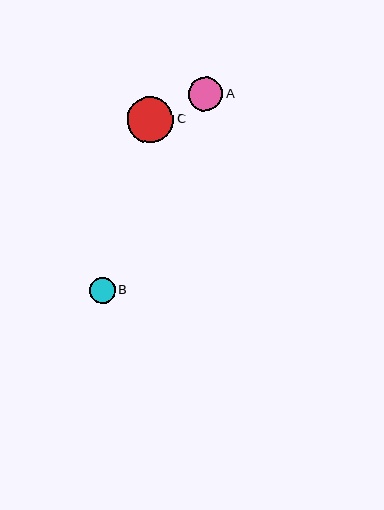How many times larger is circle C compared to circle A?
Circle C is approximately 1.4 times the size of circle A.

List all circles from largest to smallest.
From largest to smallest: C, A, B.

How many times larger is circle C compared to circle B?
Circle C is approximately 1.8 times the size of circle B.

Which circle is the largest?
Circle C is the largest with a size of approximately 46 pixels.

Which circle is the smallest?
Circle B is the smallest with a size of approximately 26 pixels.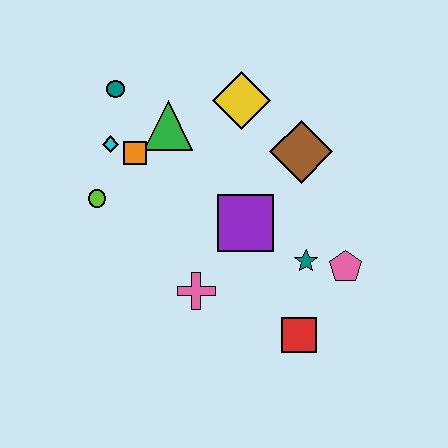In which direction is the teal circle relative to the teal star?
The teal circle is to the left of the teal star.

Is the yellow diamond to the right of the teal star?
No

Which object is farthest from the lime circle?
The pink pentagon is farthest from the lime circle.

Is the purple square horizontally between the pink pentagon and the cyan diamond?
Yes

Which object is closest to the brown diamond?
The yellow diamond is closest to the brown diamond.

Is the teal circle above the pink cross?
Yes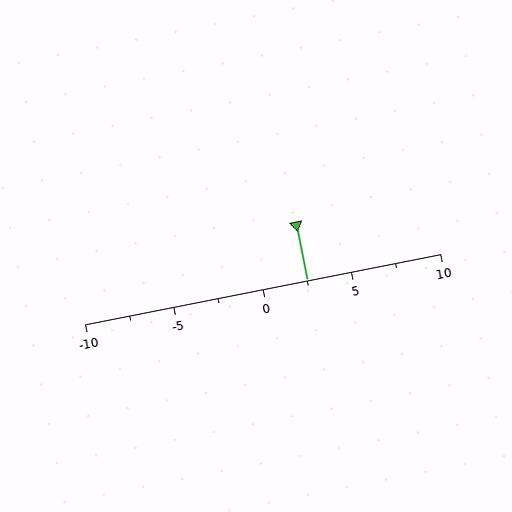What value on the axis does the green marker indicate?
The marker indicates approximately 2.5.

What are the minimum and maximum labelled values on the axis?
The axis runs from -10 to 10.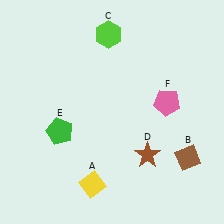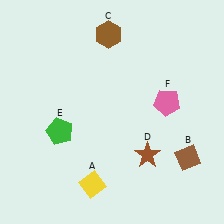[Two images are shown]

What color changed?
The hexagon (C) changed from lime in Image 1 to brown in Image 2.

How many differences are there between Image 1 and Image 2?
There is 1 difference between the two images.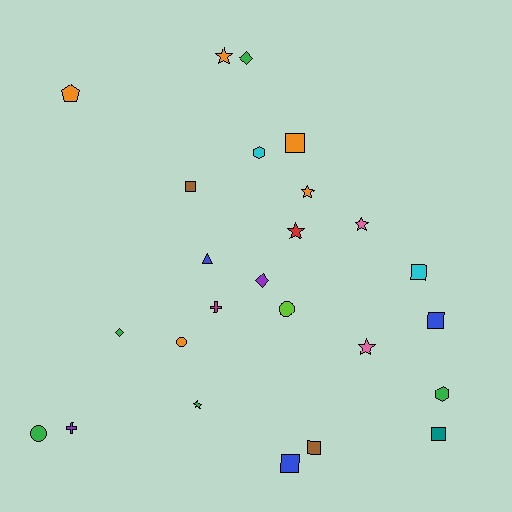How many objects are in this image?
There are 25 objects.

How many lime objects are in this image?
There is 1 lime object.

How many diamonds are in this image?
There are 3 diamonds.